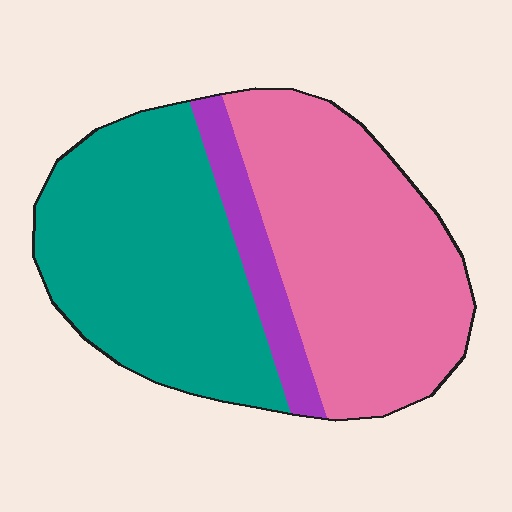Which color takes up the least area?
Purple, at roughly 10%.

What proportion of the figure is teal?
Teal covers roughly 45% of the figure.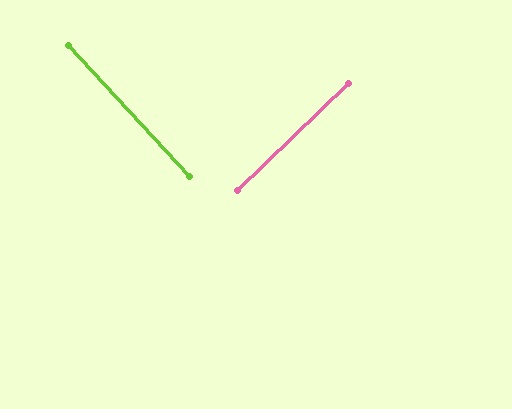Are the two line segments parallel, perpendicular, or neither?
Perpendicular — they meet at approximately 89°.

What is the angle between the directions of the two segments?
Approximately 89 degrees.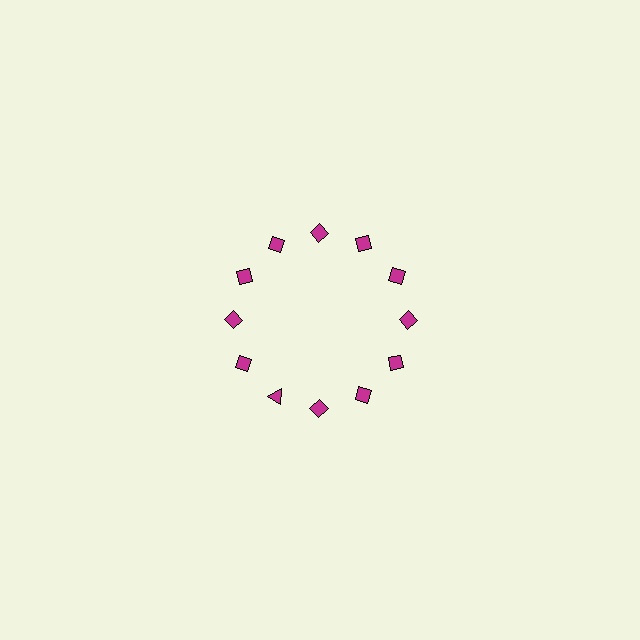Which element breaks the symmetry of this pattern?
The magenta triangle at roughly the 7 o'clock position breaks the symmetry. All other shapes are magenta diamonds.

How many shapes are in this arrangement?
There are 12 shapes arranged in a ring pattern.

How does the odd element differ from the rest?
It has a different shape: triangle instead of diamond.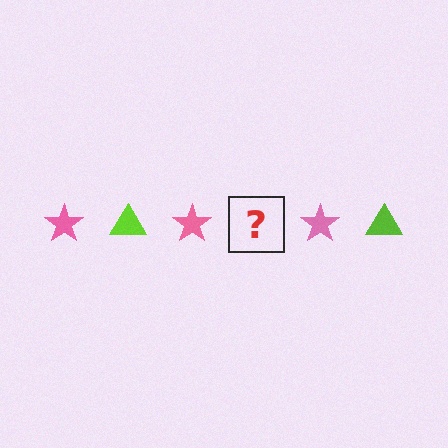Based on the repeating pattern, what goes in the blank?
The blank should be a lime triangle.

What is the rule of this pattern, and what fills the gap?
The rule is that the pattern alternates between pink star and lime triangle. The gap should be filled with a lime triangle.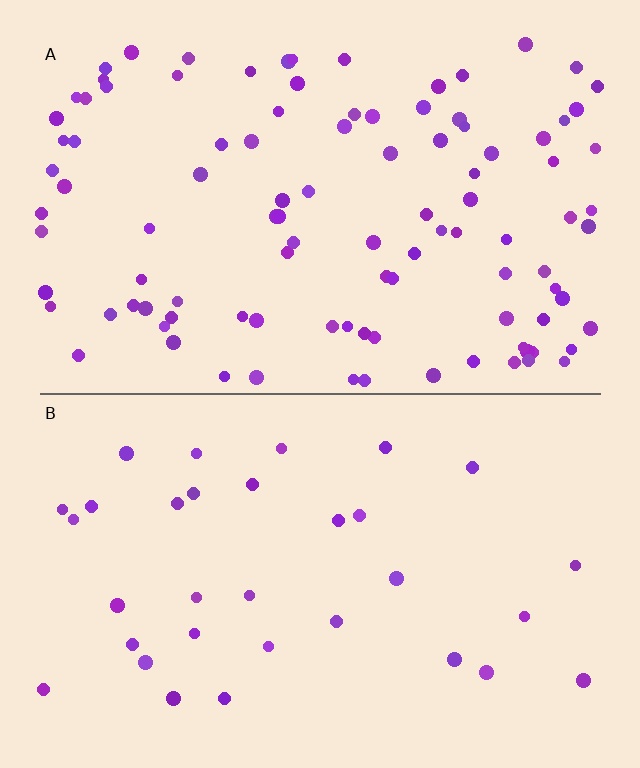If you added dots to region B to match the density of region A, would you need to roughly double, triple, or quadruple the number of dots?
Approximately triple.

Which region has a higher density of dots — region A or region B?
A (the top).